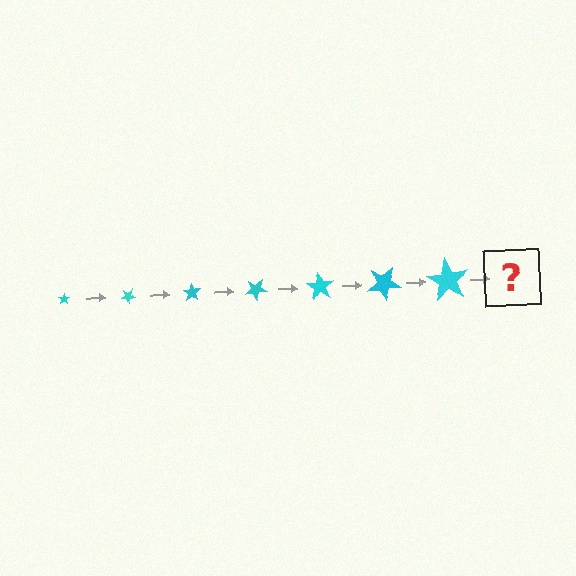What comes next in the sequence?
The next element should be a star, larger than the previous one and rotated 245 degrees from the start.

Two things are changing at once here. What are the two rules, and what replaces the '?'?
The two rules are that the star grows larger each step and it rotates 35 degrees each step. The '?' should be a star, larger than the previous one and rotated 245 degrees from the start.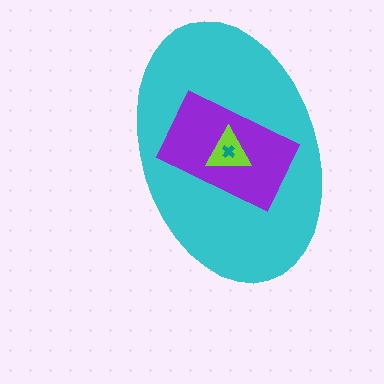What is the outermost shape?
The cyan ellipse.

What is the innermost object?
The teal cross.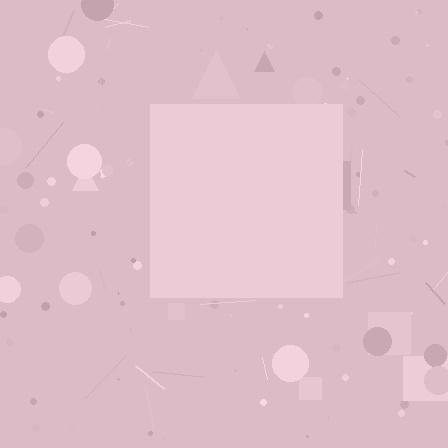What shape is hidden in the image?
A square is hidden in the image.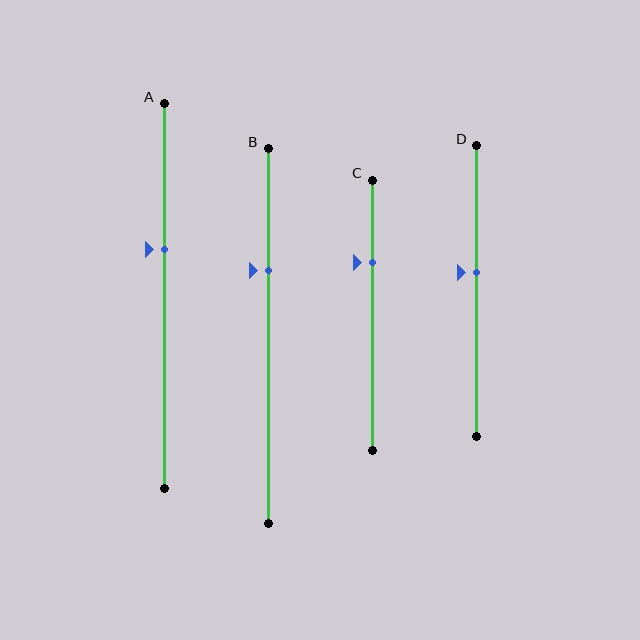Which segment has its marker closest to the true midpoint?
Segment D has its marker closest to the true midpoint.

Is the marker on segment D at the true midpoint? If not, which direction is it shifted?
No, the marker on segment D is shifted upward by about 6% of the segment length.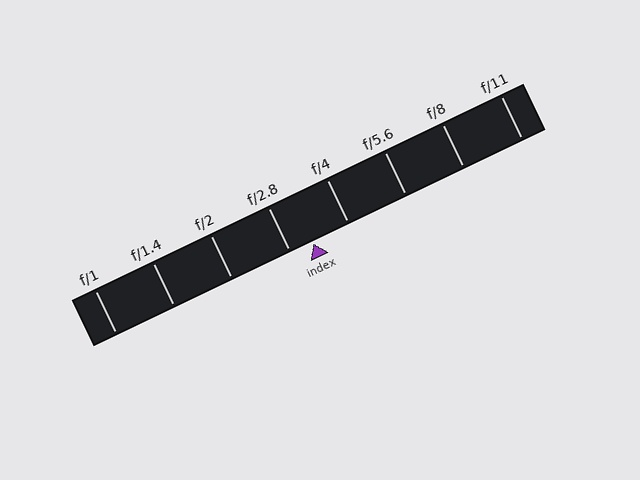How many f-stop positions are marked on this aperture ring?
There are 8 f-stop positions marked.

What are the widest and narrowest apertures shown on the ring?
The widest aperture shown is f/1 and the narrowest is f/11.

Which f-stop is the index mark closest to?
The index mark is closest to f/2.8.